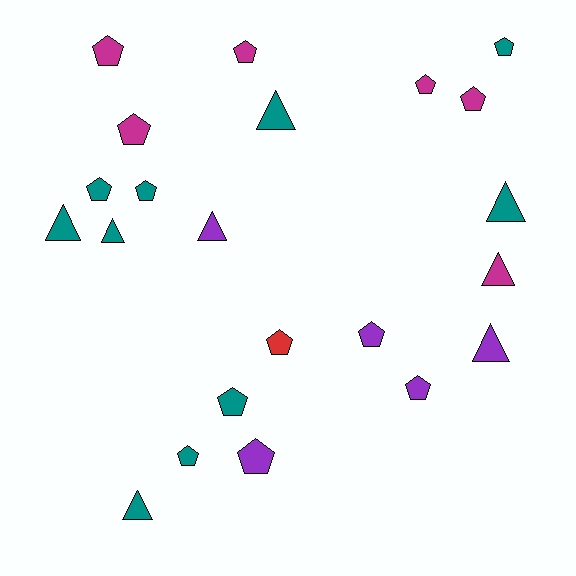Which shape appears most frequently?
Pentagon, with 14 objects.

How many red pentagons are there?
There is 1 red pentagon.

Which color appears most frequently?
Teal, with 10 objects.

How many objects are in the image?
There are 22 objects.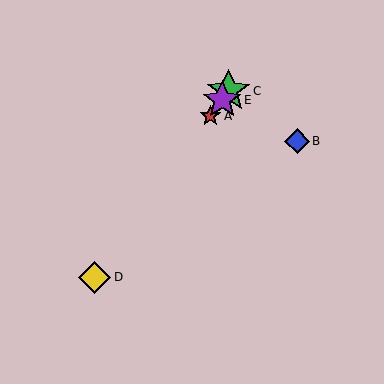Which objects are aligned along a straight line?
Objects A, C, D, E are aligned along a straight line.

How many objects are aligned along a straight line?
4 objects (A, C, D, E) are aligned along a straight line.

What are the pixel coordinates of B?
Object B is at (297, 141).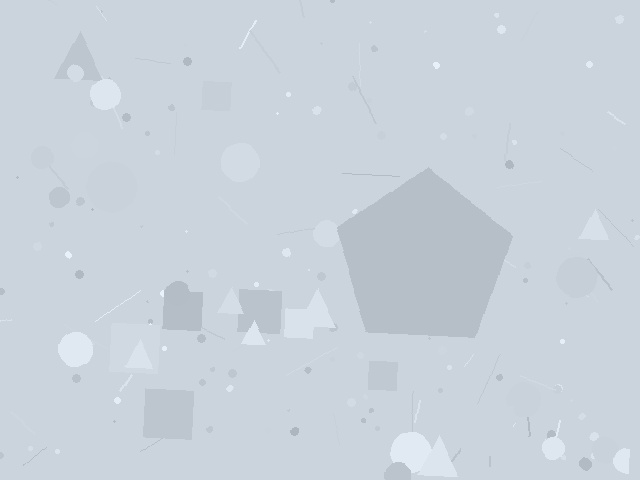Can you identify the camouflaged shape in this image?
The camouflaged shape is a pentagon.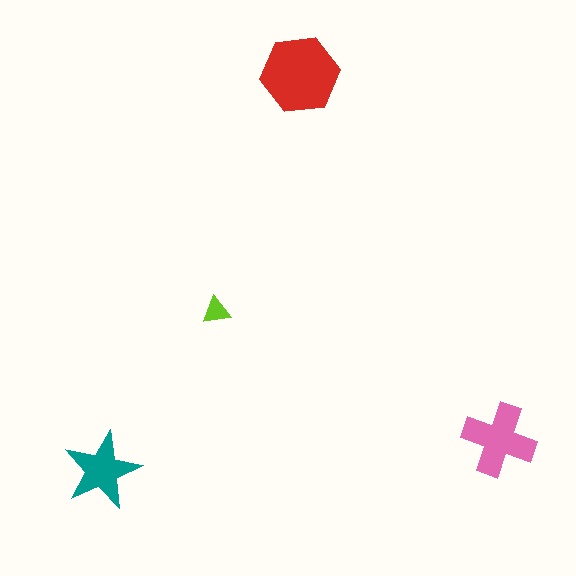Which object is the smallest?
The lime triangle.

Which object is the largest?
The red hexagon.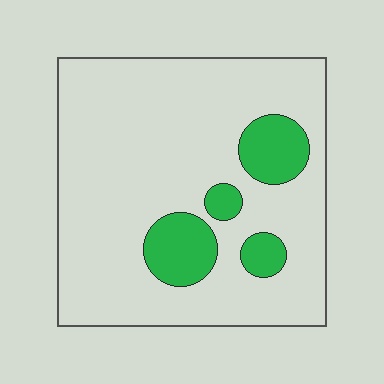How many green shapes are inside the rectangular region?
4.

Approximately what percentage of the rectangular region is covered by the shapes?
Approximately 15%.